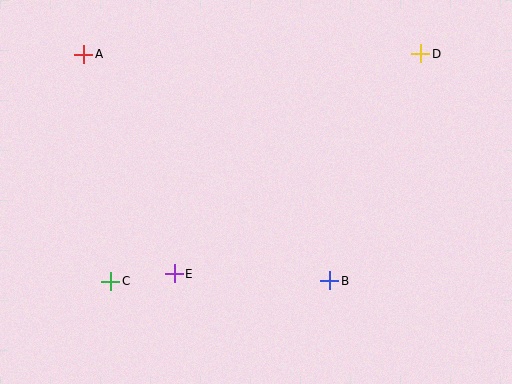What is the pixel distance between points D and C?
The distance between D and C is 384 pixels.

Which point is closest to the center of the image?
Point B at (330, 281) is closest to the center.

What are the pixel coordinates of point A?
Point A is at (84, 54).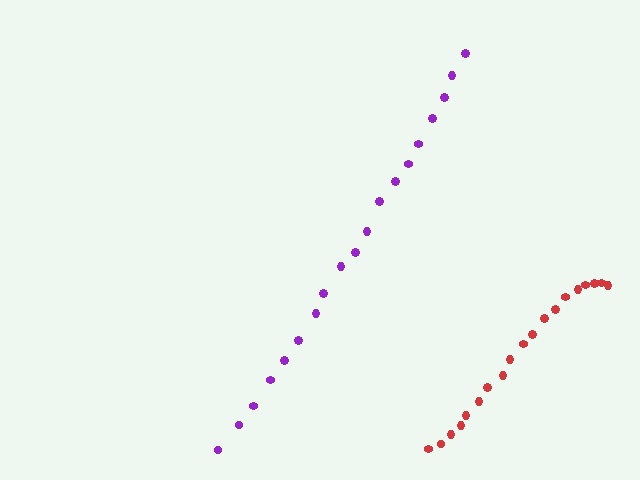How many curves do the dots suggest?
There are 2 distinct paths.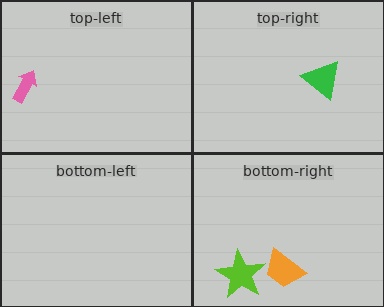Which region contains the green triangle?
The top-right region.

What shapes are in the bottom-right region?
The orange trapezoid, the lime star.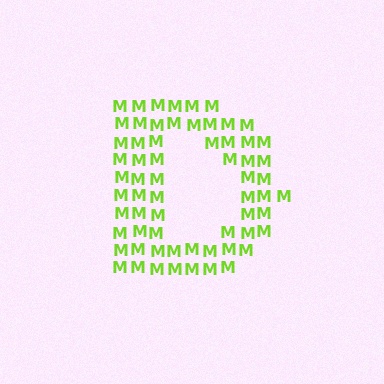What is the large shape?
The large shape is the letter D.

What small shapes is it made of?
It is made of small letter M's.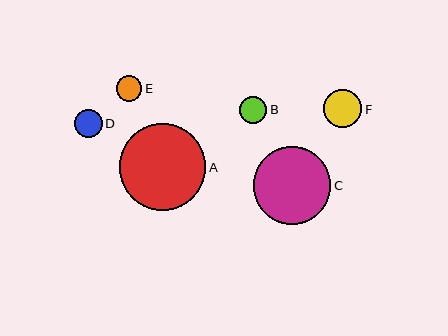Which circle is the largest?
Circle A is the largest with a size of approximately 86 pixels.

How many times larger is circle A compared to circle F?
Circle A is approximately 2.3 times the size of circle F.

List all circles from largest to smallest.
From largest to smallest: A, C, F, D, B, E.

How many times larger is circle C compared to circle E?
Circle C is approximately 3.0 times the size of circle E.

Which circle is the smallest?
Circle E is the smallest with a size of approximately 26 pixels.